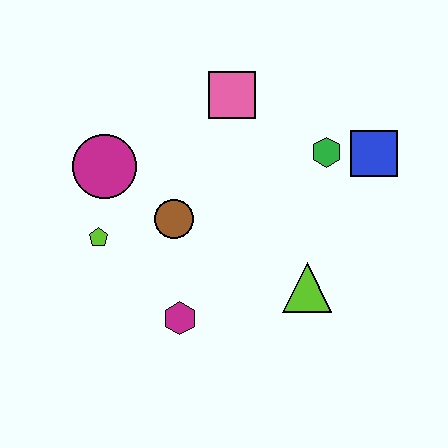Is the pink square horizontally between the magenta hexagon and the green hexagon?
Yes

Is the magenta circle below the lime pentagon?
No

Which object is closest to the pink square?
The green hexagon is closest to the pink square.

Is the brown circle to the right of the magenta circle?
Yes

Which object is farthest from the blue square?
The lime pentagon is farthest from the blue square.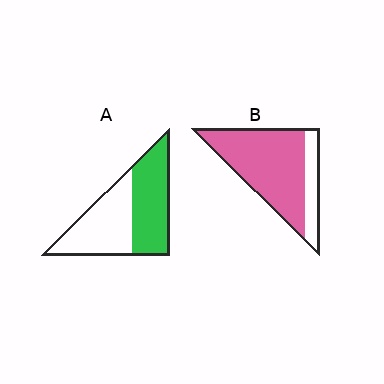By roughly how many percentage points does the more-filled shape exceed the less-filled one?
By roughly 30 percentage points (B over A).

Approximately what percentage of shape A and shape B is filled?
A is approximately 50% and B is approximately 80%.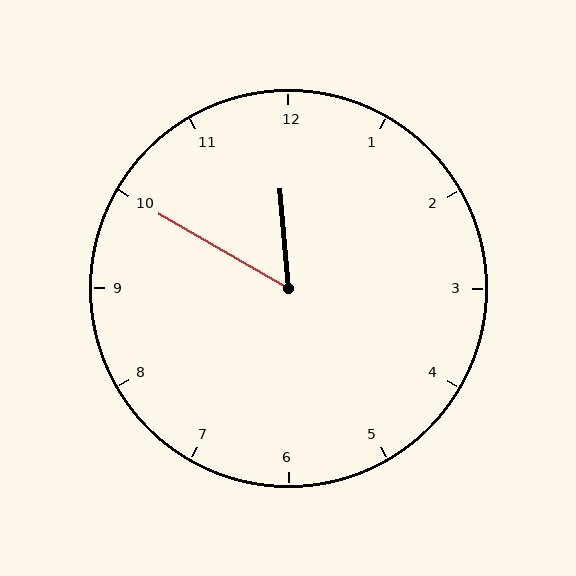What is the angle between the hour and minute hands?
Approximately 55 degrees.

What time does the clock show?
11:50.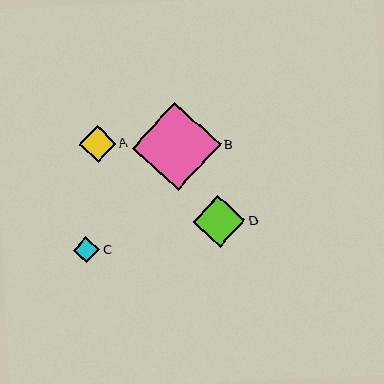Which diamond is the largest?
Diamond B is the largest with a size of approximately 89 pixels.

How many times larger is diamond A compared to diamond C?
Diamond A is approximately 1.4 times the size of diamond C.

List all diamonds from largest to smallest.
From largest to smallest: B, D, A, C.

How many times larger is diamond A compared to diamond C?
Diamond A is approximately 1.4 times the size of diamond C.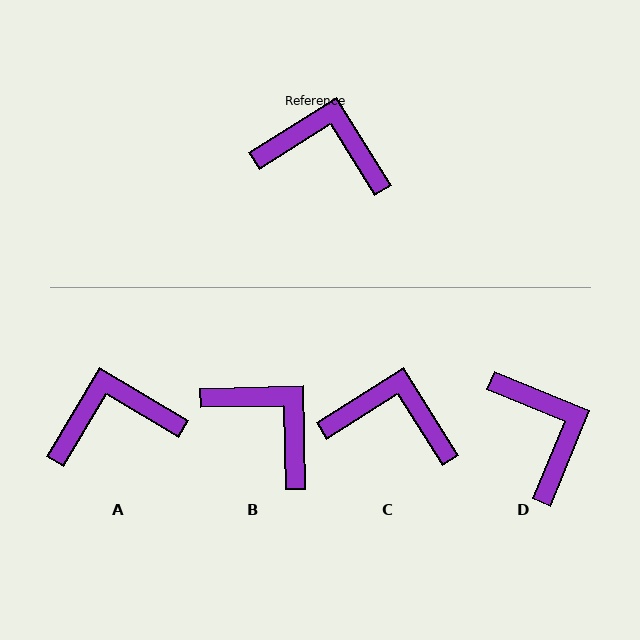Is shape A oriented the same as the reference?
No, it is off by about 27 degrees.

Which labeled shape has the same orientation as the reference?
C.